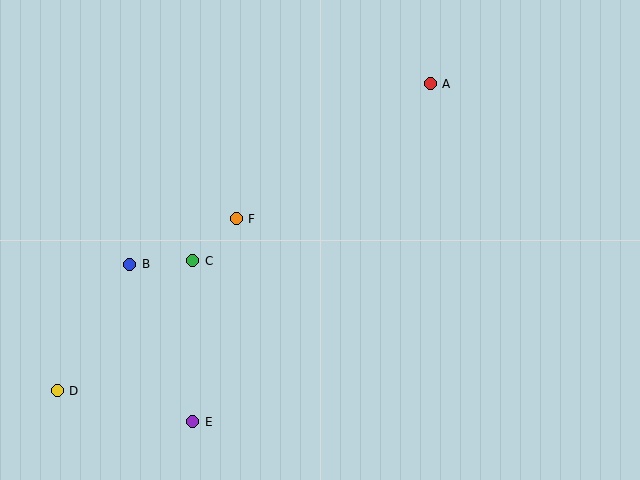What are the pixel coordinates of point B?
Point B is at (130, 264).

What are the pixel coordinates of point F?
Point F is at (236, 219).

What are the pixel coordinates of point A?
Point A is at (430, 84).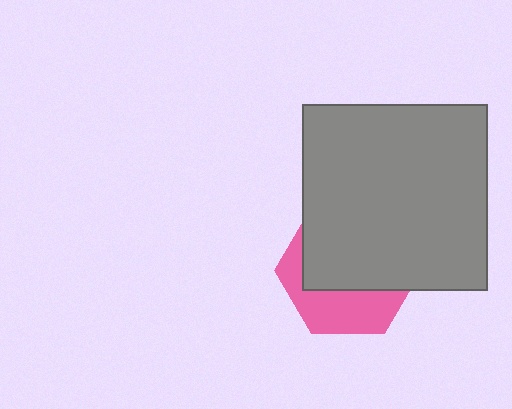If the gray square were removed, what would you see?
You would see the complete pink hexagon.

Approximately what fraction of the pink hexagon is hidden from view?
Roughly 63% of the pink hexagon is hidden behind the gray square.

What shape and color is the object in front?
The object in front is a gray square.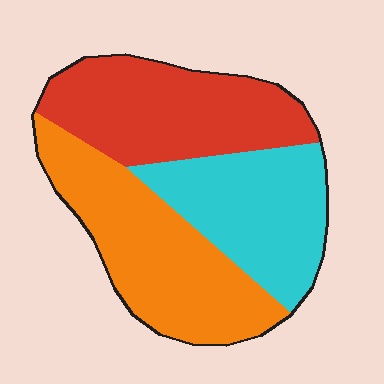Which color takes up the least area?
Cyan, at roughly 30%.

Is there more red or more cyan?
Red.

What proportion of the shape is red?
Red covers about 35% of the shape.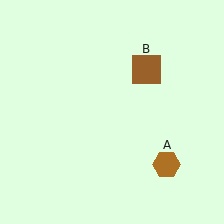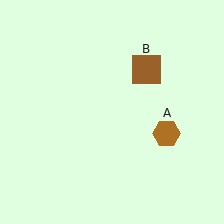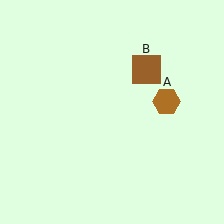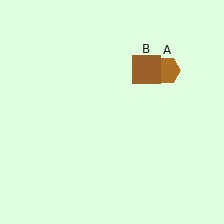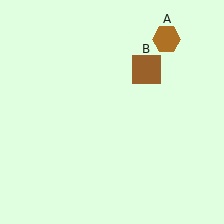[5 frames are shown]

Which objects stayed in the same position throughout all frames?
Brown square (object B) remained stationary.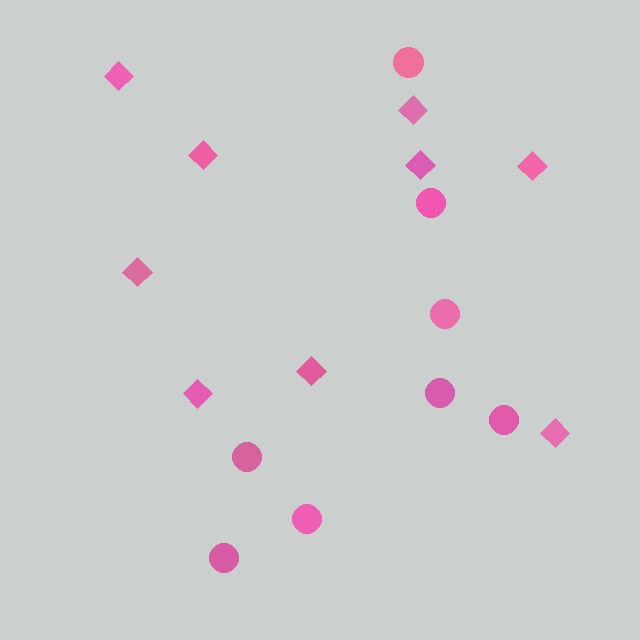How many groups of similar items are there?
There are 2 groups: one group of diamonds (9) and one group of circles (8).